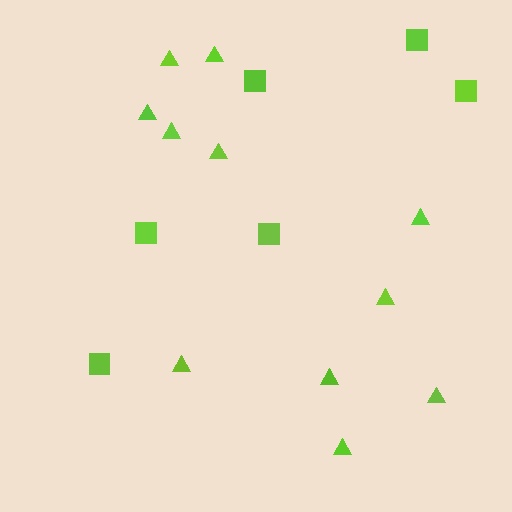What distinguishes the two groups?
There are 2 groups: one group of squares (6) and one group of triangles (11).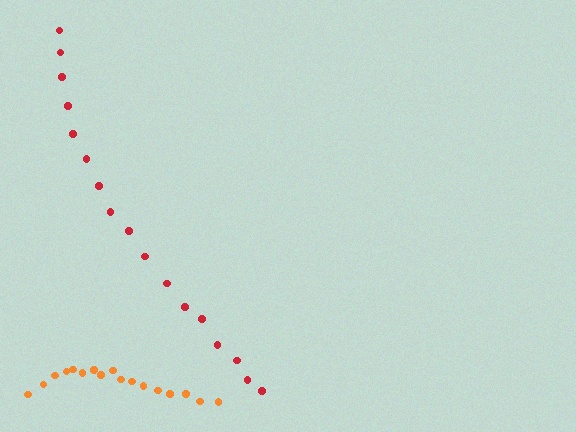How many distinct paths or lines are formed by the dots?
There are 2 distinct paths.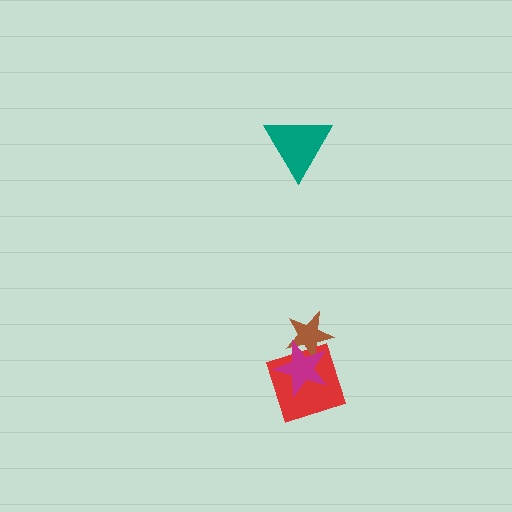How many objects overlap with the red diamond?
2 objects overlap with the red diamond.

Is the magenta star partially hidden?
No, no other shape covers it.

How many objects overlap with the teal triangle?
0 objects overlap with the teal triangle.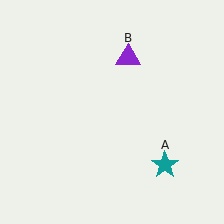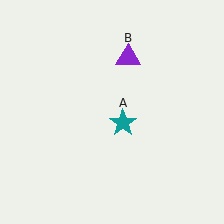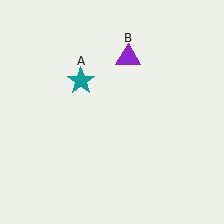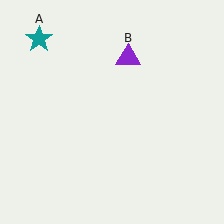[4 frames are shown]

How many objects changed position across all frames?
1 object changed position: teal star (object A).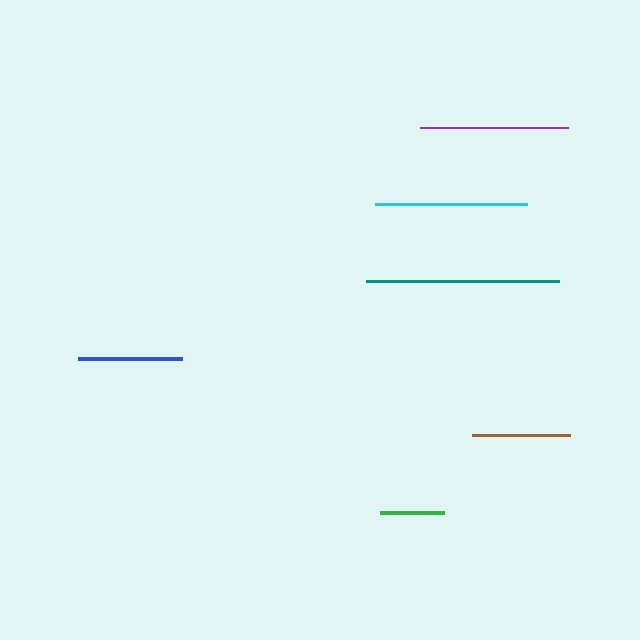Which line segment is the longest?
The teal line is the longest at approximately 193 pixels.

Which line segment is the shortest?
The green line is the shortest at approximately 64 pixels.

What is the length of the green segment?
The green segment is approximately 64 pixels long.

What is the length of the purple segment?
The purple segment is approximately 149 pixels long.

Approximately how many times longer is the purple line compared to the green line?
The purple line is approximately 2.3 times the length of the green line.